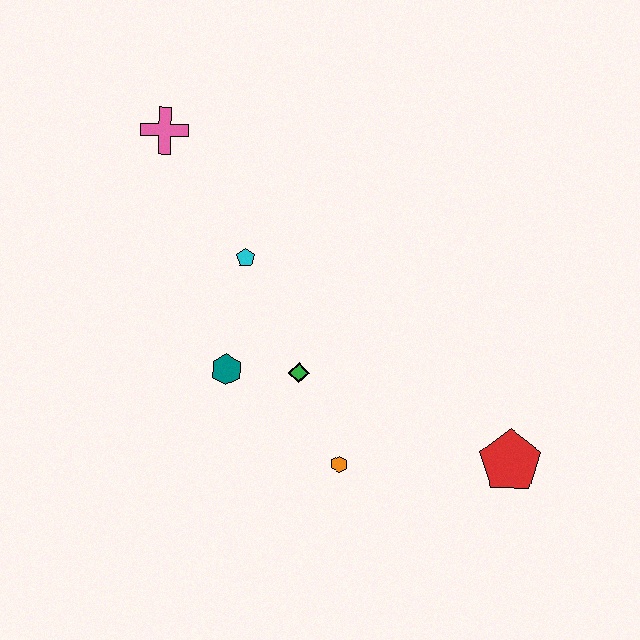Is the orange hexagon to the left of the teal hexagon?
No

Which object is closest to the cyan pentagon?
The teal hexagon is closest to the cyan pentagon.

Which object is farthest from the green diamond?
The pink cross is farthest from the green diamond.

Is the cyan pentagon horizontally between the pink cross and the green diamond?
Yes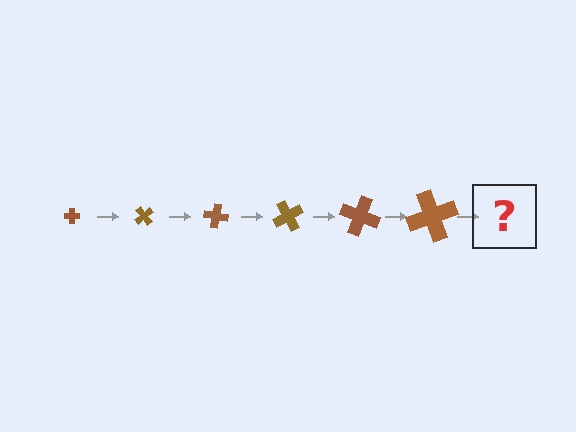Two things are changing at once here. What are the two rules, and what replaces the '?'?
The two rules are that the cross grows larger each step and it rotates 50 degrees each step. The '?' should be a cross, larger than the previous one and rotated 300 degrees from the start.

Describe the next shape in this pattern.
It should be a cross, larger than the previous one and rotated 300 degrees from the start.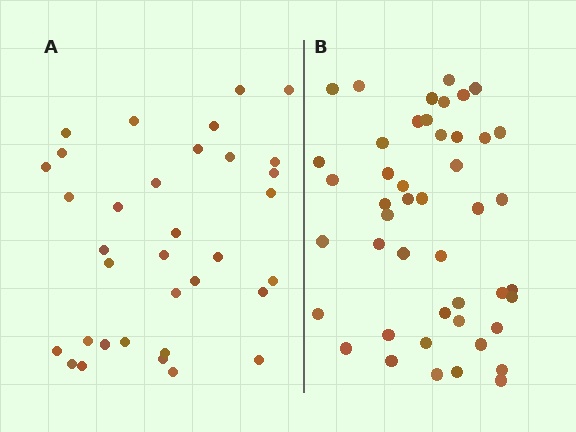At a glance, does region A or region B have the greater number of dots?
Region B (the right region) has more dots.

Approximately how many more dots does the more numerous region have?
Region B has roughly 12 or so more dots than region A.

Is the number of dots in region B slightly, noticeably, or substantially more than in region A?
Region B has noticeably more, but not dramatically so. The ratio is roughly 1.4 to 1.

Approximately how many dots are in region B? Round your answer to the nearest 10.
About 50 dots. (The exact count is 46, which rounds to 50.)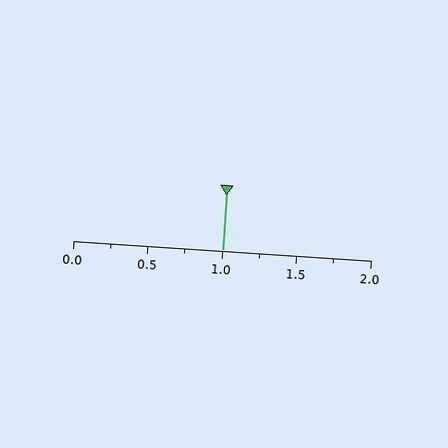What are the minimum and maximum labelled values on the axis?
The axis runs from 0.0 to 2.0.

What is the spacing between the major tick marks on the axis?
The major ticks are spaced 0.5 apart.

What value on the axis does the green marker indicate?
The marker indicates approximately 1.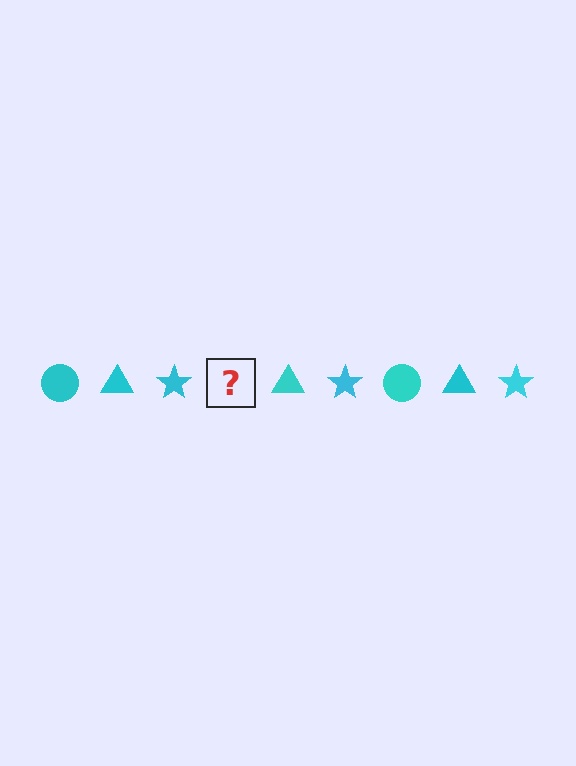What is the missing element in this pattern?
The missing element is a cyan circle.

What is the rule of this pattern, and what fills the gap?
The rule is that the pattern cycles through circle, triangle, star shapes in cyan. The gap should be filled with a cyan circle.